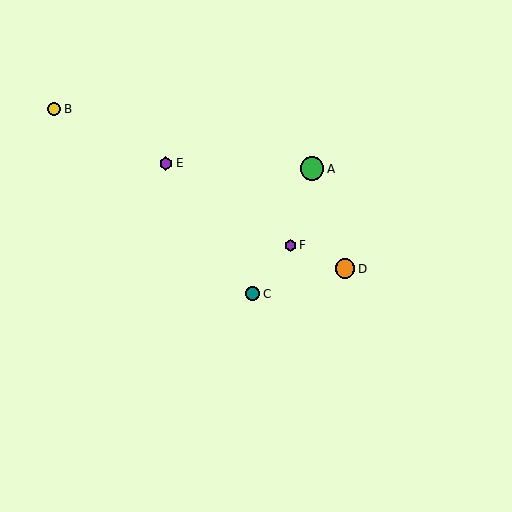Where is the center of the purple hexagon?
The center of the purple hexagon is at (290, 245).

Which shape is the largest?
The green circle (labeled A) is the largest.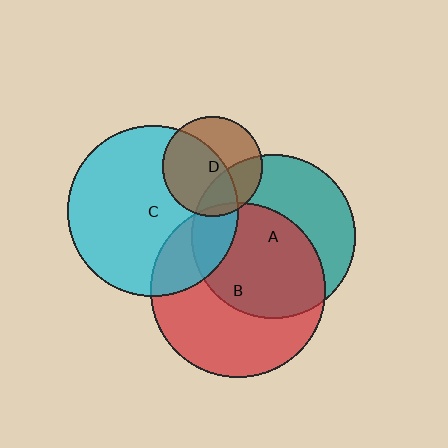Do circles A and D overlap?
Yes.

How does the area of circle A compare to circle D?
Approximately 2.7 times.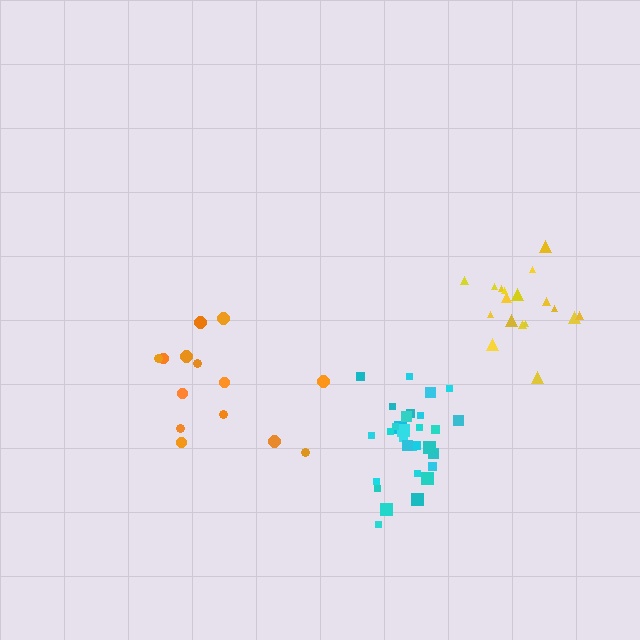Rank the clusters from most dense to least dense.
cyan, yellow, orange.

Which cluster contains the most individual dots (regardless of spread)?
Cyan (30).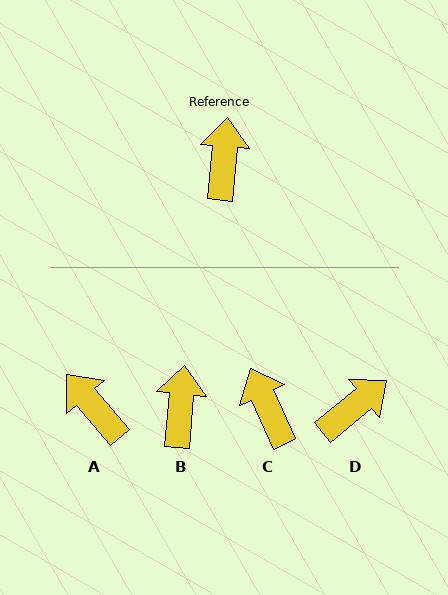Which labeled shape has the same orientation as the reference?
B.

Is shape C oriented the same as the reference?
No, it is off by about 30 degrees.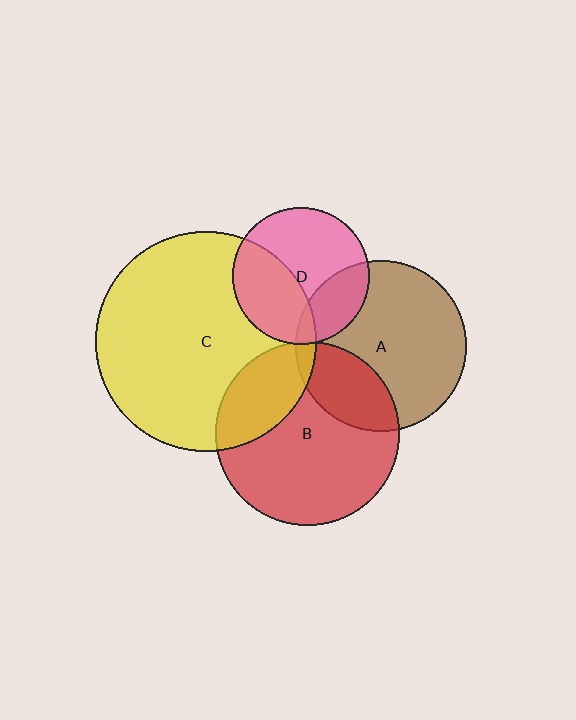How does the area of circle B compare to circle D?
Approximately 1.8 times.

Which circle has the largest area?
Circle C (yellow).